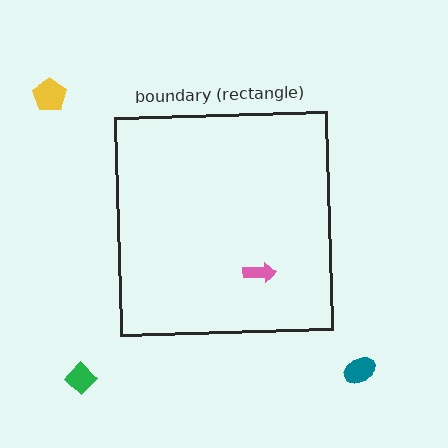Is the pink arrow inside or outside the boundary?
Inside.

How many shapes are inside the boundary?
1 inside, 3 outside.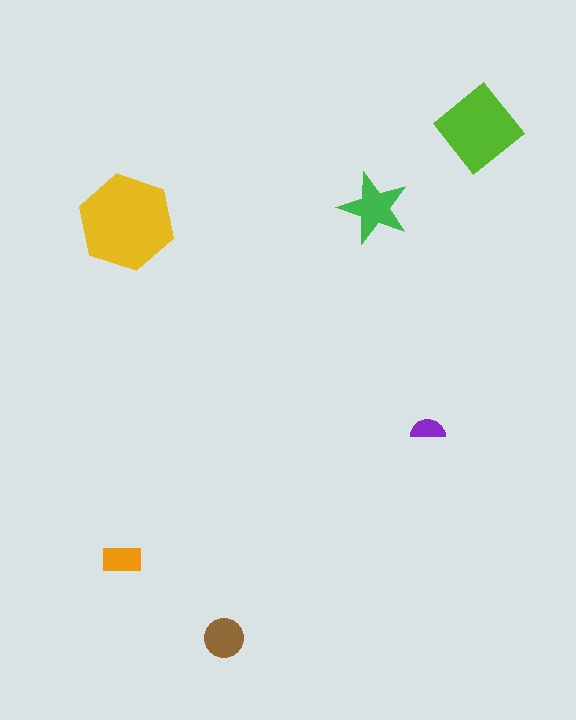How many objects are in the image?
There are 6 objects in the image.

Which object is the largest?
The yellow hexagon.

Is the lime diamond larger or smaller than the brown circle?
Larger.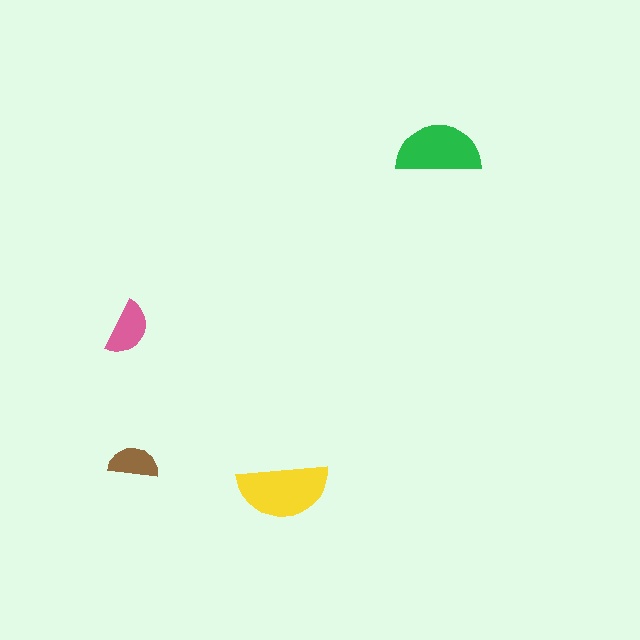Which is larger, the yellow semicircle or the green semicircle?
The yellow one.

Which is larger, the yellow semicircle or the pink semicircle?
The yellow one.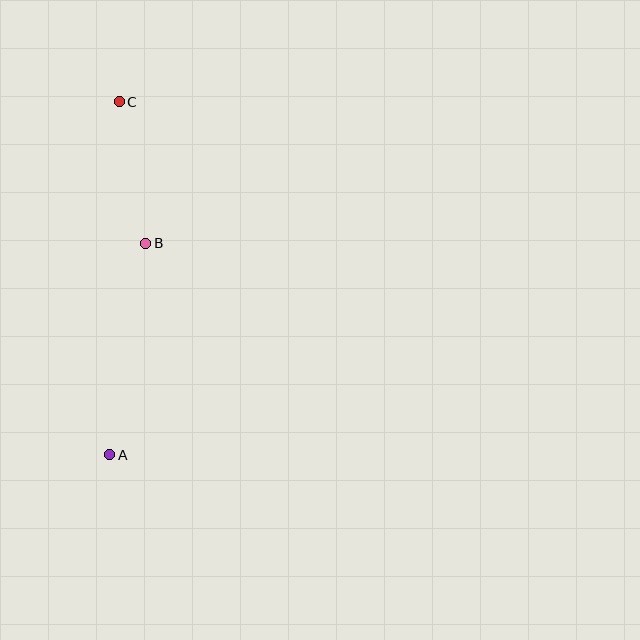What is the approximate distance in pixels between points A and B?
The distance between A and B is approximately 215 pixels.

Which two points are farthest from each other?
Points A and C are farthest from each other.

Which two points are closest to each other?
Points B and C are closest to each other.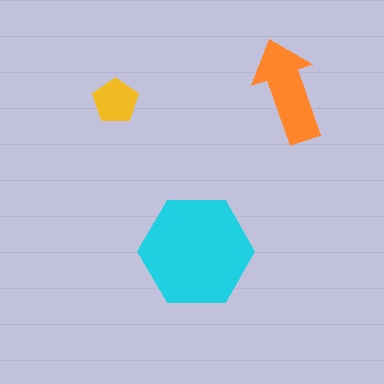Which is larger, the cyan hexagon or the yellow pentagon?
The cyan hexagon.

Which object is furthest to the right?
The orange arrow is rightmost.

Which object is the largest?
The cyan hexagon.